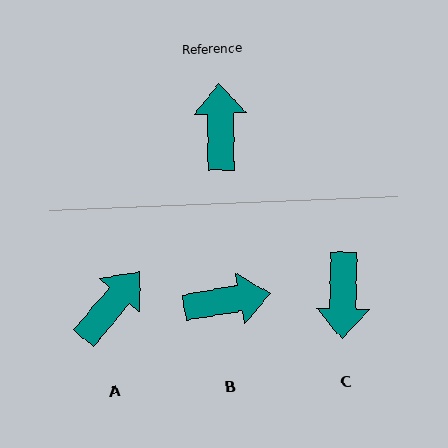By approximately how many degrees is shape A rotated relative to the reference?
Approximately 42 degrees clockwise.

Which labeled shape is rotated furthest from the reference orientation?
C, about 177 degrees away.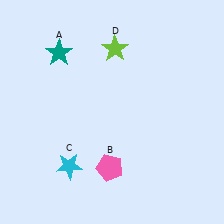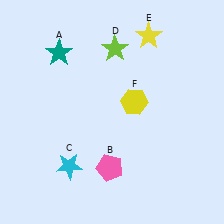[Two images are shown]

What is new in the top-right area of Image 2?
A yellow star (E) was added in the top-right area of Image 2.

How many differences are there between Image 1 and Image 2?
There are 2 differences between the two images.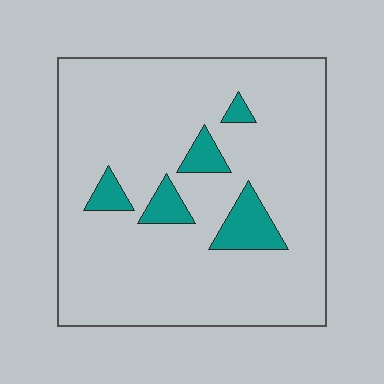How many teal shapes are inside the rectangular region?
5.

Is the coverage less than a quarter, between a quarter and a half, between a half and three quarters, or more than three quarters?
Less than a quarter.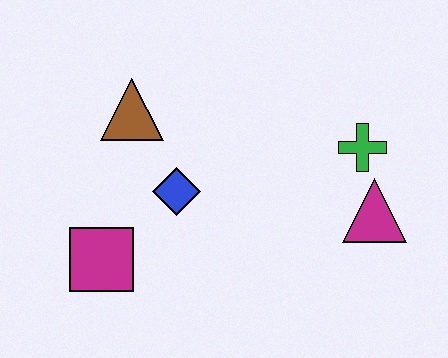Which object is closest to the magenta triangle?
The green cross is closest to the magenta triangle.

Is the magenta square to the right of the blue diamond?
No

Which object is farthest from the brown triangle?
The magenta triangle is farthest from the brown triangle.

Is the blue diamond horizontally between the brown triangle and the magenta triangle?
Yes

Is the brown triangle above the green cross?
Yes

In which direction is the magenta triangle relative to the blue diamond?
The magenta triangle is to the right of the blue diamond.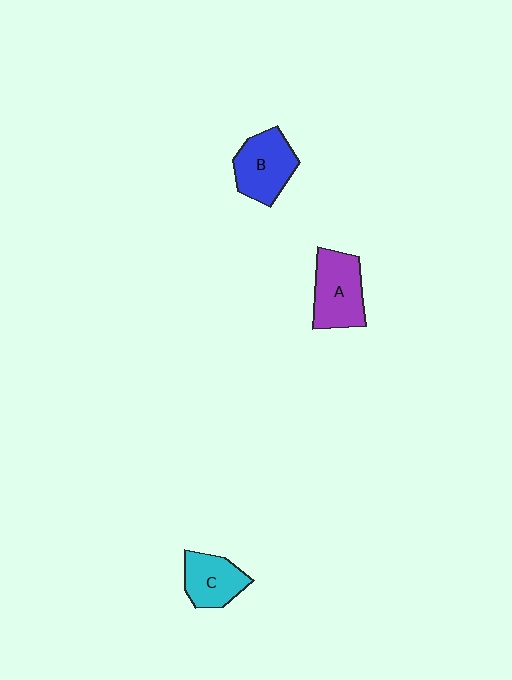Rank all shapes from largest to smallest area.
From largest to smallest: A (purple), B (blue), C (cyan).